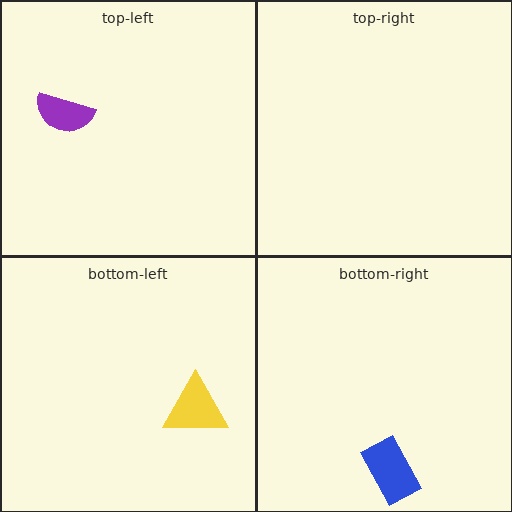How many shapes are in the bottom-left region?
1.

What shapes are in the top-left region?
The purple semicircle.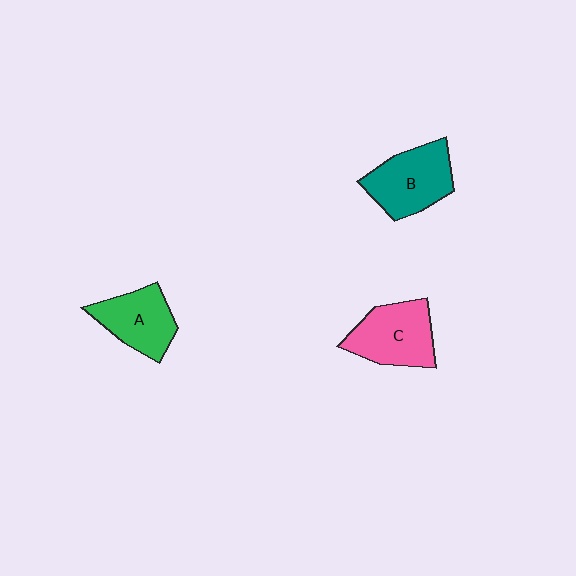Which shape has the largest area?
Shape B (teal).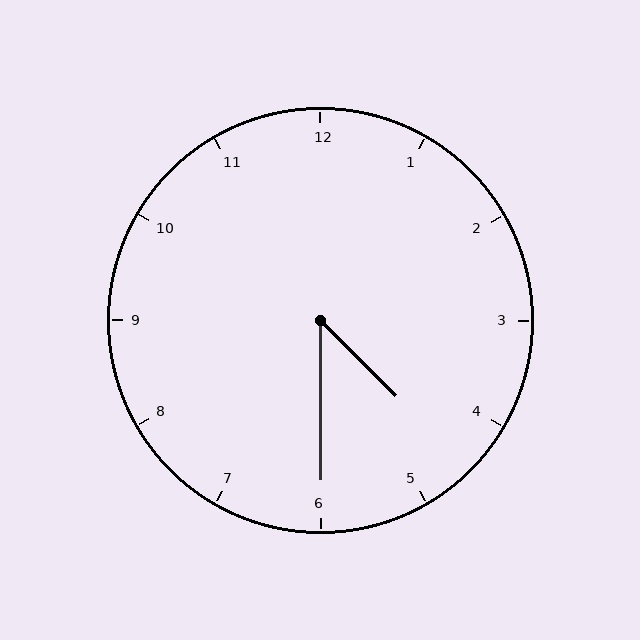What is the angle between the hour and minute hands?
Approximately 45 degrees.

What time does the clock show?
4:30.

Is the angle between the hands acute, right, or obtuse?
It is acute.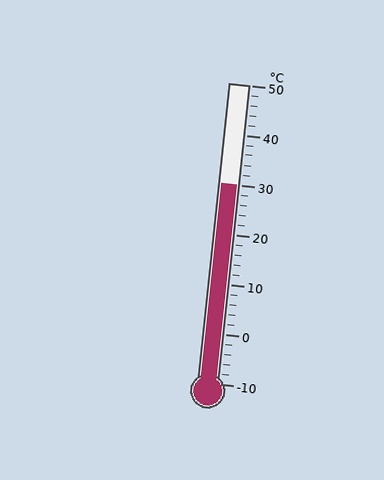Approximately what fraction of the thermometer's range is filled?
The thermometer is filled to approximately 65% of its range.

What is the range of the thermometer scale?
The thermometer scale ranges from -10°C to 50°C.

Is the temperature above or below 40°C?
The temperature is below 40°C.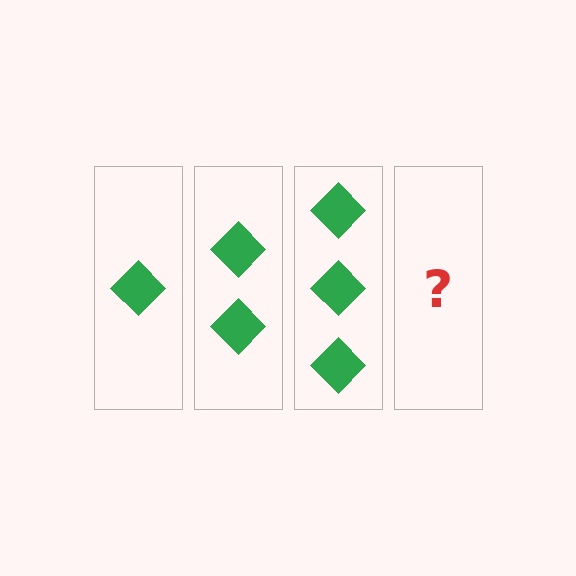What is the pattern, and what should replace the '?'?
The pattern is that each step adds one more diamond. The '?' should be 4 diamonds.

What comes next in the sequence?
The next element should be 4 diamonds.